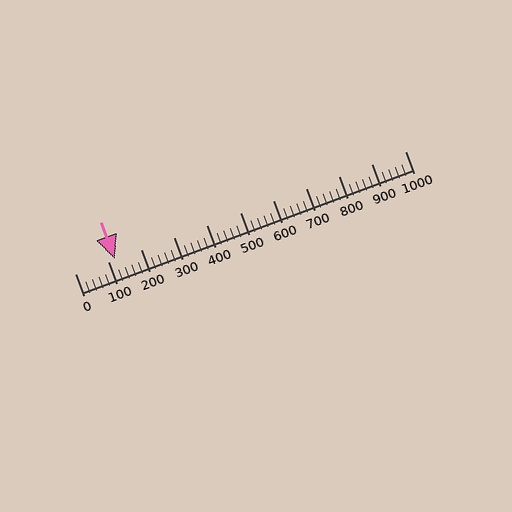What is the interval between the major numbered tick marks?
The major tick marks are spaced 100 units apart.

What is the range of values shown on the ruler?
The ruler shows values from 0 to 1000.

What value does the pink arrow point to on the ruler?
The pink arrow points to approximately 120.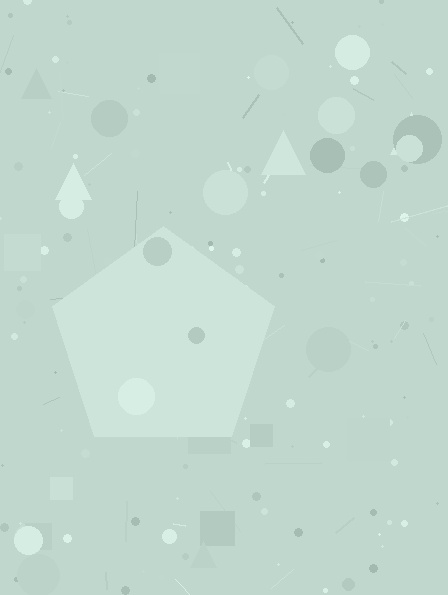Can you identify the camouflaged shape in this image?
The camouflaged shape is a pentagon.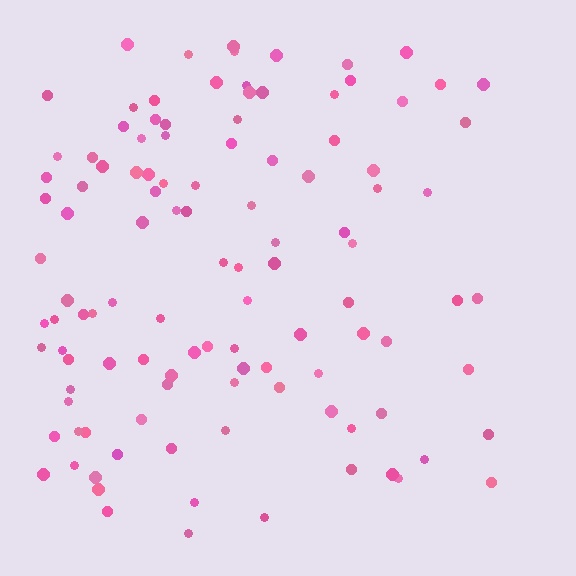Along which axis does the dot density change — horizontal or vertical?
Horizontal.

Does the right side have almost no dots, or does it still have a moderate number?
Still a moderate number, just noticeably fewer than the left.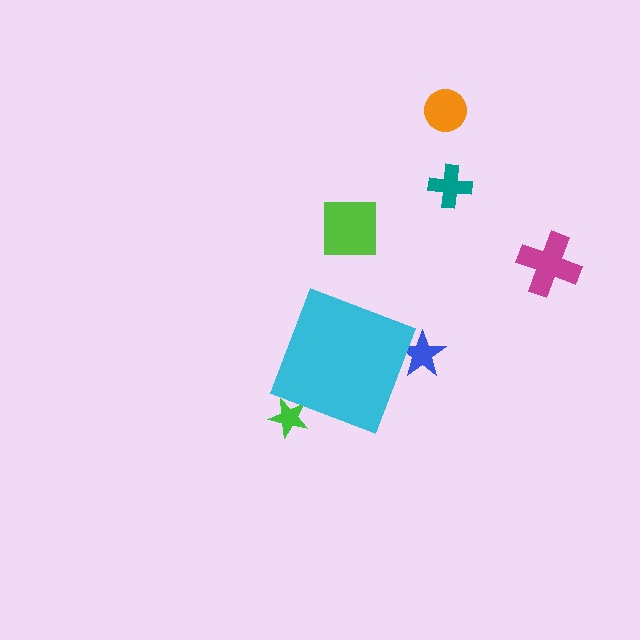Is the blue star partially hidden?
Yes, the blue star is partially hidden behind the cyan diamond.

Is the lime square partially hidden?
No, the lime square is fully visible.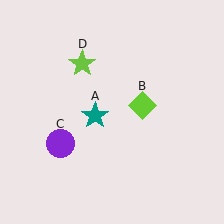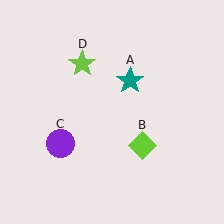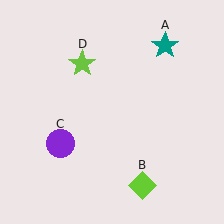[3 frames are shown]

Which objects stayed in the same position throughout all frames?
Purple circle (object C) and lime star (object D) remained stationary.